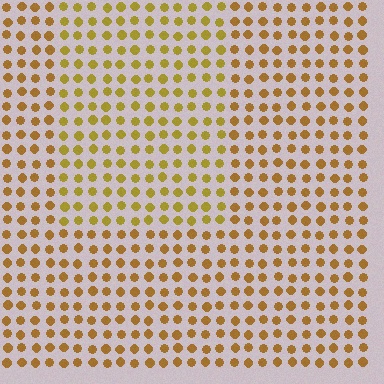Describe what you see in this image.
The image is filled with small brown elements in a uniform arrangement. A rectangle-shaped region is visible where the elements are tinted to a slightly different hue, forming a subtle color boundary.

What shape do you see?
I see a rectangle.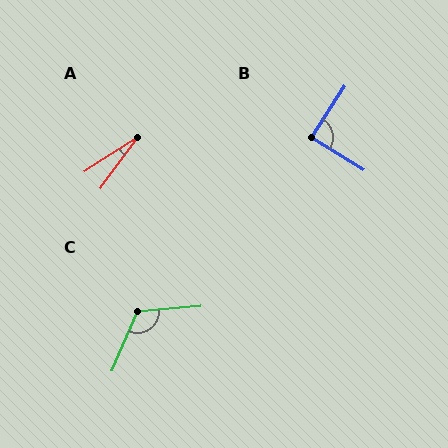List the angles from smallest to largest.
A (22°), B (89°), C (117°).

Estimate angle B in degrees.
Approximately 89 degrees.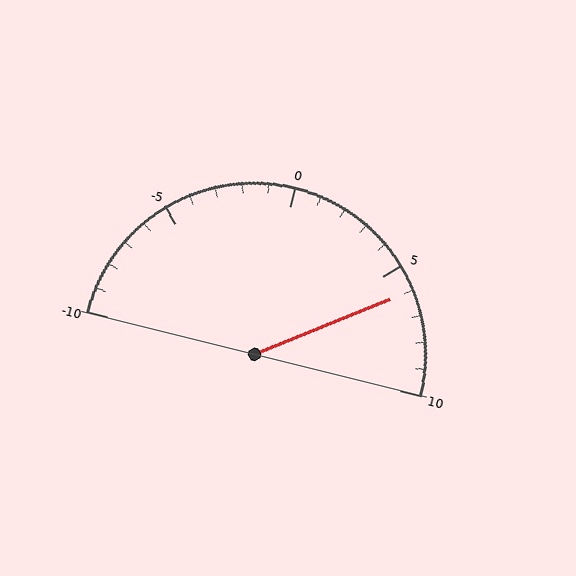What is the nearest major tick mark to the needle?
The nearest major tick mark is 5.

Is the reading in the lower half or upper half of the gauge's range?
The reading is in the upper half of the range (-10 to 10).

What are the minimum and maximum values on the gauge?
The gauge ranges from -10 to 10.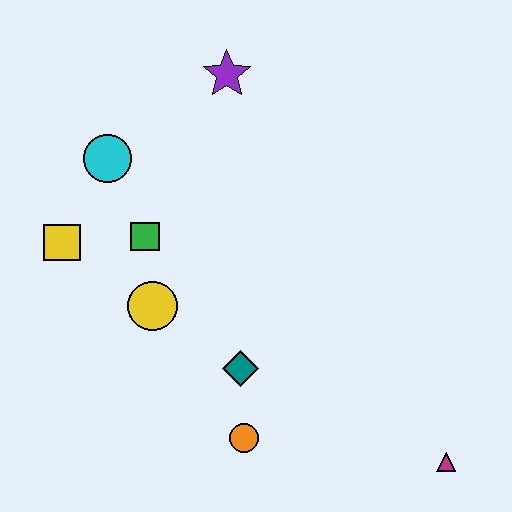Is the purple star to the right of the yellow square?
Yes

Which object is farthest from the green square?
The magenta triangle is farthest from the green square.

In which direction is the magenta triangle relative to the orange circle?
The magenta triangle is to the right of the orange circle.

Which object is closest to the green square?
The yellow circle is closest to the green square.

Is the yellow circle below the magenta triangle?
No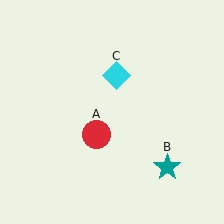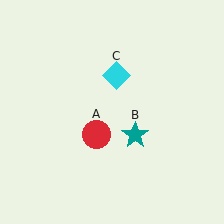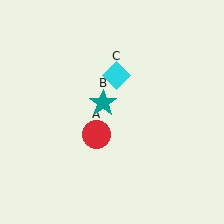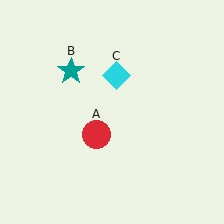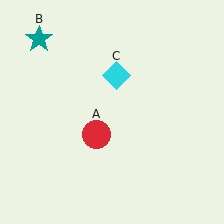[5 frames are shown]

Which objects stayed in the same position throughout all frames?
Red circle (object A) and cyan diamond (object C) remained stationary.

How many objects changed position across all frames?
1 object changed position: teal star (object B).